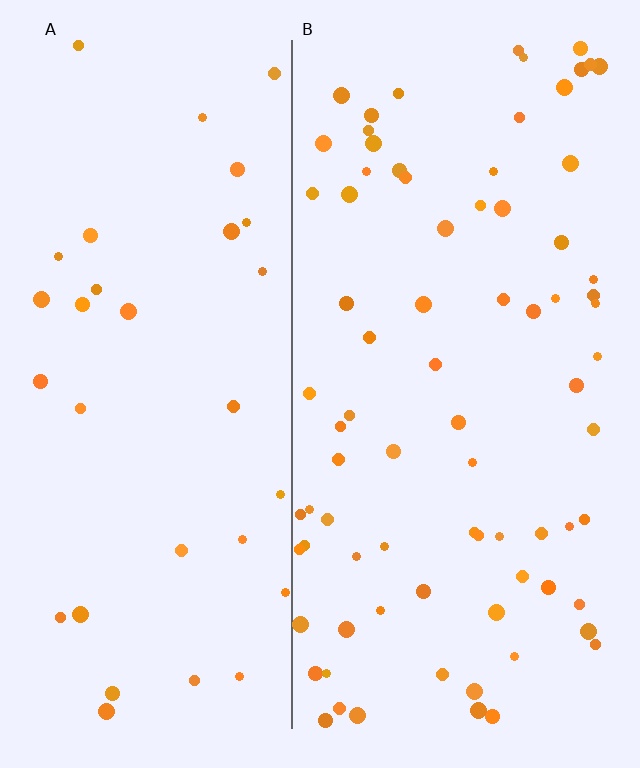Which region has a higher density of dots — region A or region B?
B (the right).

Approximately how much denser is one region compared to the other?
Approximately 2.4× — region B over region A.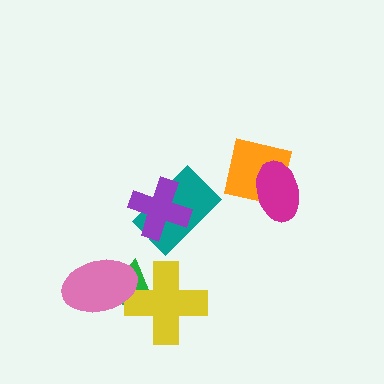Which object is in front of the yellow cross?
The pink ellipse is in front of the yellow cross.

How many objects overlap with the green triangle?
2 objects overlap with the green triangle.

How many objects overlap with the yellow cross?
2 objects overlap with the yellow cross.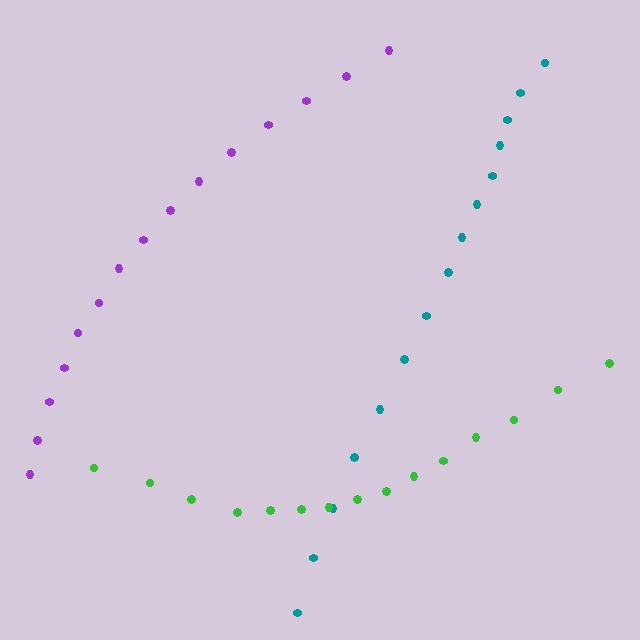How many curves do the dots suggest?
There are 3 distinct paths.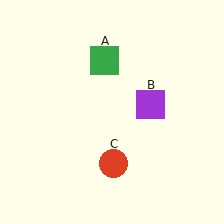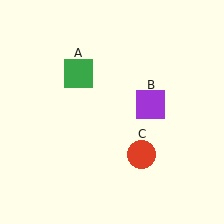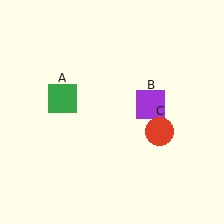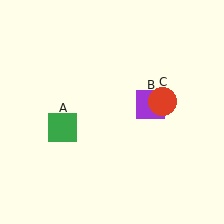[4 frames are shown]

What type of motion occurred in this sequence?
The green square (object A), red circle (object C) rotated counterclockwise around the center of the scene.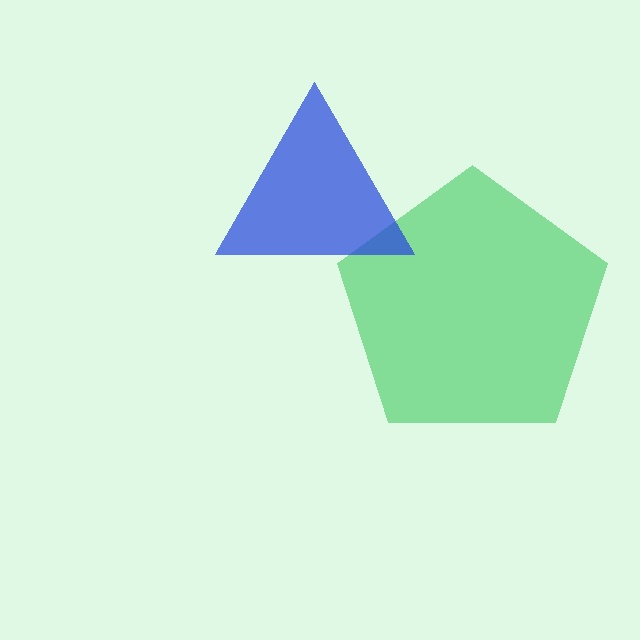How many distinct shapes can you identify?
There are 2 distinct shapes: a green pentagon, a blue triangle.